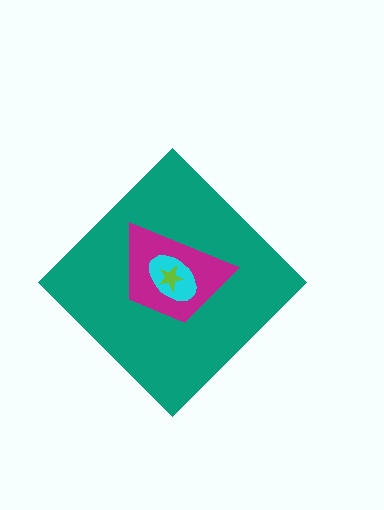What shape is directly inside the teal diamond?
The magenta trapezoid.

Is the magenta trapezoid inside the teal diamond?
Yes.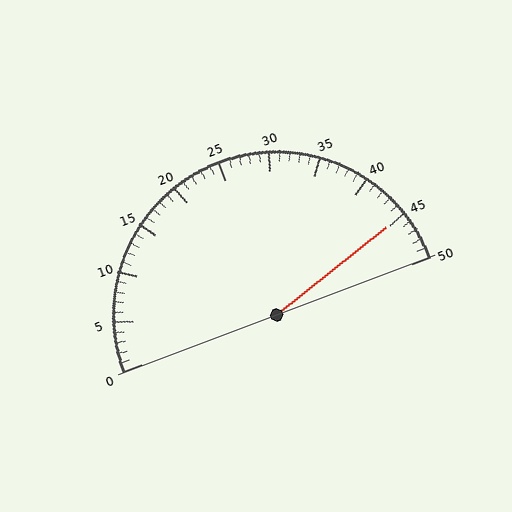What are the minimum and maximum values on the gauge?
The gauge ranges from 0 to 50.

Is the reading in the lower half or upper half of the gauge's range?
The reading is in the upper half of the range (0 to 50).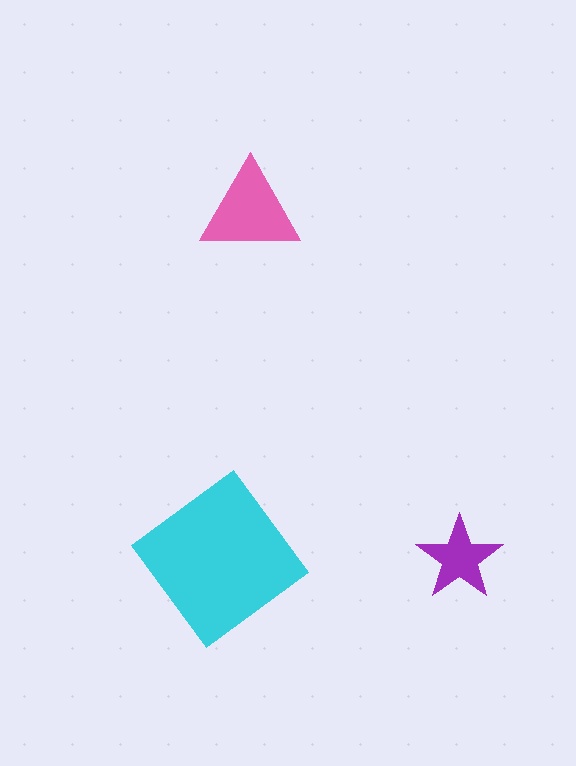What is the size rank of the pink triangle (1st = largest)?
2nd.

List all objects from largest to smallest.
The cyan diamond, the pink triangle, the purple star.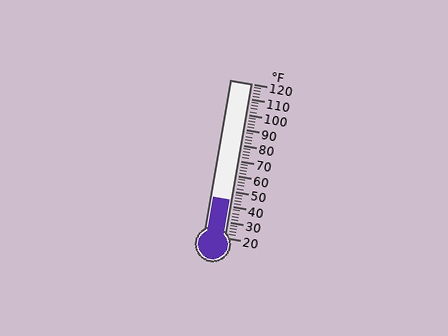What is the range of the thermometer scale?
The thermometer scale ranges from 20°F to 120°F.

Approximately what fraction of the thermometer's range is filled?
The thermometer is filled to approximately 25% of its range.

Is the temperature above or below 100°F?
The temperature is below 100°F.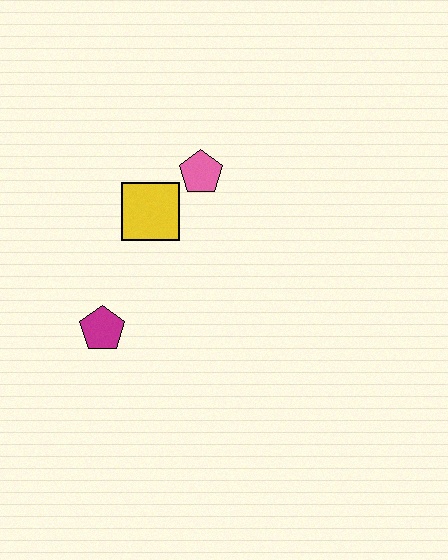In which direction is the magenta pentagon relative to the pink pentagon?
The magenta pentagon is below the pink pentagon.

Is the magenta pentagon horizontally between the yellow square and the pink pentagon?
No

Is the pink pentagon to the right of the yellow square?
Yes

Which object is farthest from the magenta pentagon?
The pink pentagon is farthest from the magenta pentagon.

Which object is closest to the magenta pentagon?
The yellow square is closest to the magenta pentagon.